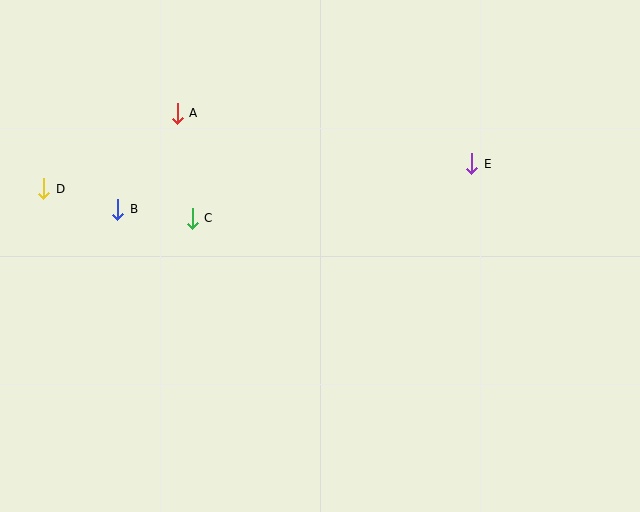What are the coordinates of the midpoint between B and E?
The midpoint between B and E is at (295, 187).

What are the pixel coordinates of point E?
Point E is at (472, 164).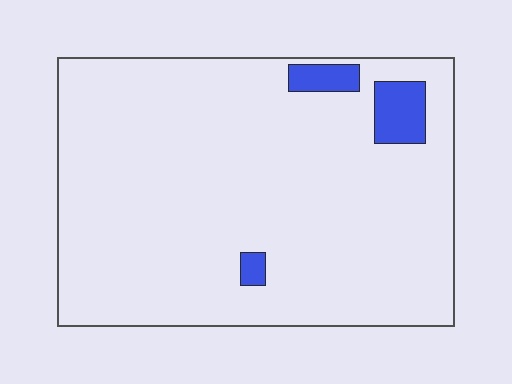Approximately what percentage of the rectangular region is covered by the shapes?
Approximately 5%.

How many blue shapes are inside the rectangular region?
3.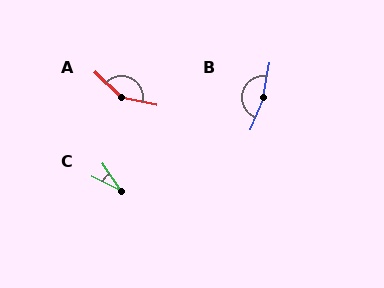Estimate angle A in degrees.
Approximately 148 degrees.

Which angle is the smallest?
C, at approximately 30 degrees.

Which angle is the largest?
B, at approximately 169 degrees.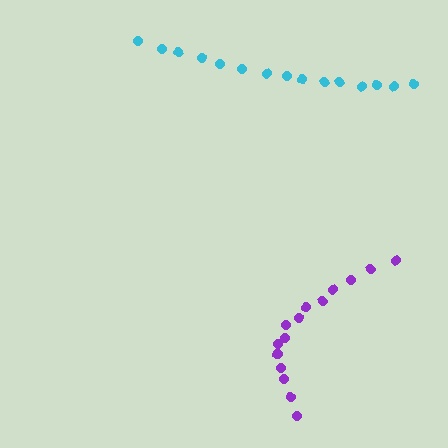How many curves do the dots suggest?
There are 2 distinct paths.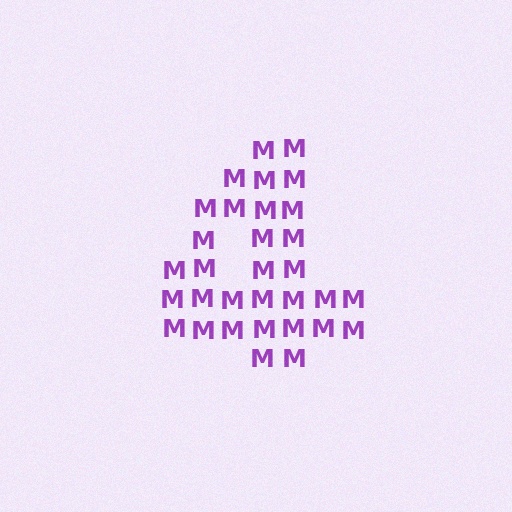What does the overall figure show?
The overall figure shows the digit 4.